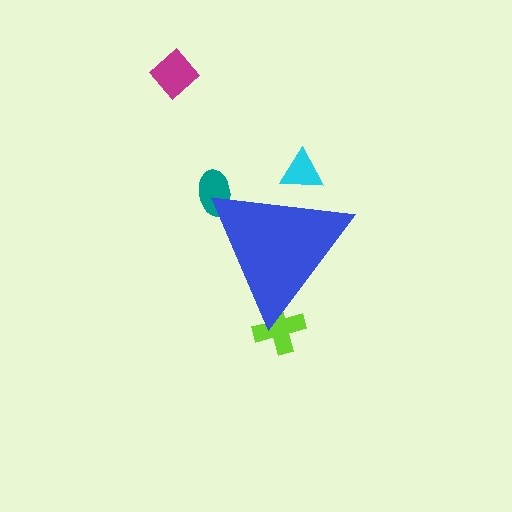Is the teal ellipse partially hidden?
Yes, the teal ellipse is partially hidden behind the blue triangle.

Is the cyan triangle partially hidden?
Yes, the cyan triangle is partially hidden behind the blue triangle.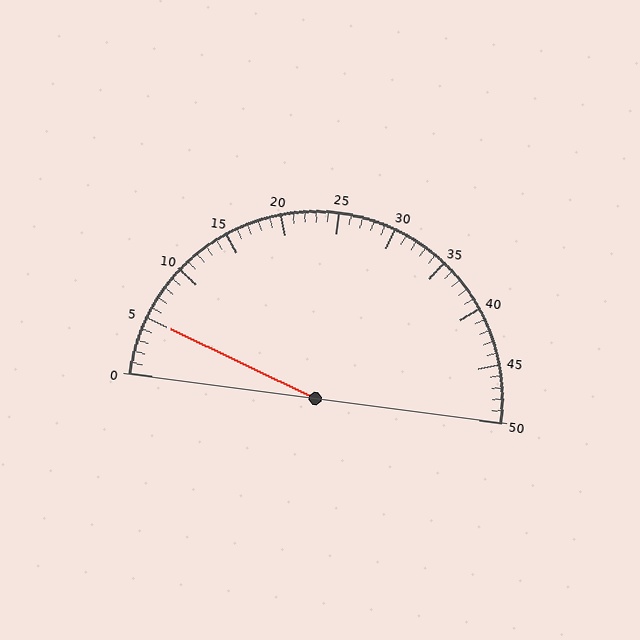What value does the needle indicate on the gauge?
The needle indicates approximately 5.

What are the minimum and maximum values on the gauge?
The gauge ranges from 0 to 50.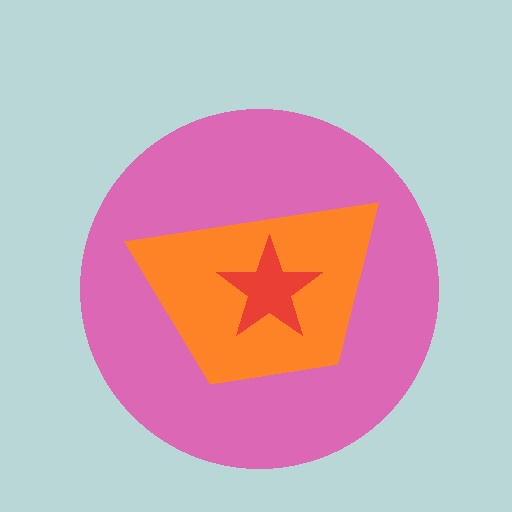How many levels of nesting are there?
3.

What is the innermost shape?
The red star.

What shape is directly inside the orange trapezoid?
The red star.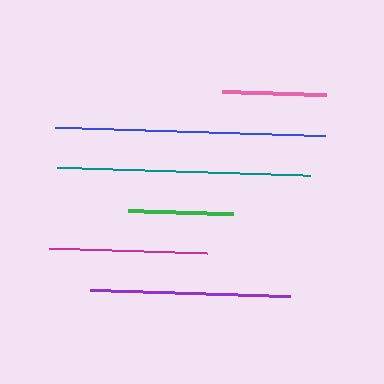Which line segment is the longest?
The blue line is the longest at approximately 270 pixels.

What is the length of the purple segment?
The purple segment is approximately 200 pixels long.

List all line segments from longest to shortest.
From longest to shortest: blue, teal, purple, magenta, green, pink.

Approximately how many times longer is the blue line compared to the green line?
The blue line is approximately 2.6 times the length of the green line.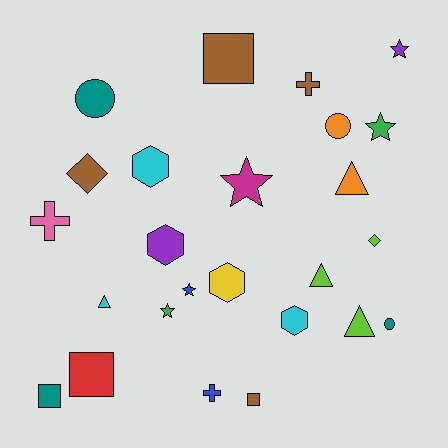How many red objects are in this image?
There is 1 red object.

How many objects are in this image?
There are 25 objects.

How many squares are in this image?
There are 4 squares.